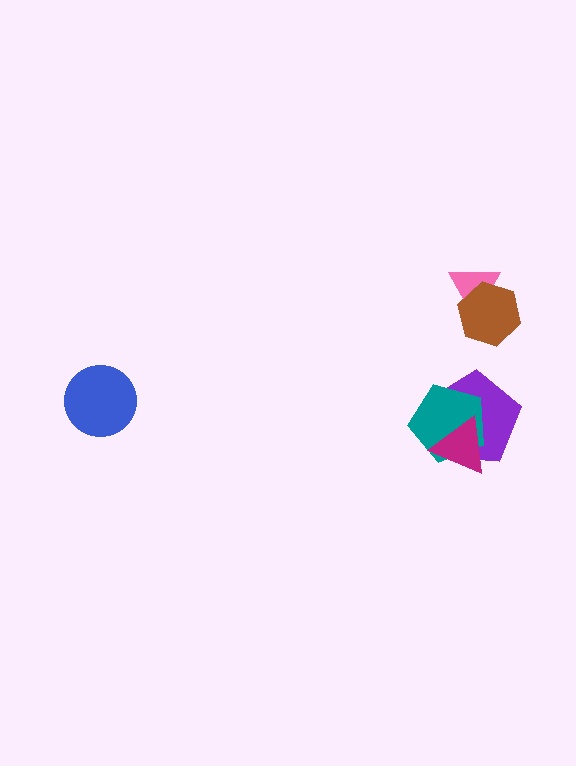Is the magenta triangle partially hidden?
No, no other shape covers it.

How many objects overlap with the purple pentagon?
2 objects overlap with the purple pentagon.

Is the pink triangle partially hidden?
Yes, it is partially covered by another shape.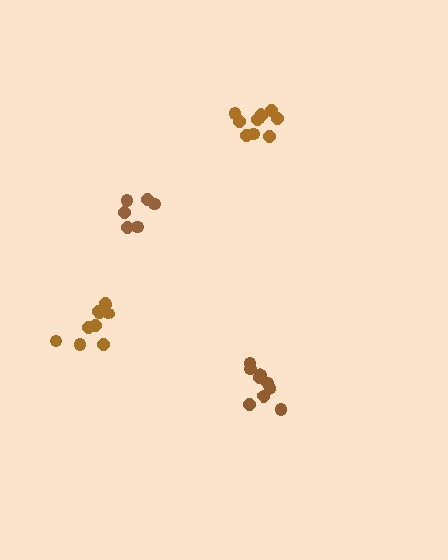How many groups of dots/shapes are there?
There are 4 groups.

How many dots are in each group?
Group 1: 9 dots, Group 2: 6 dots, Group 3: 9 dots, Group 4: 9 dots (33 total).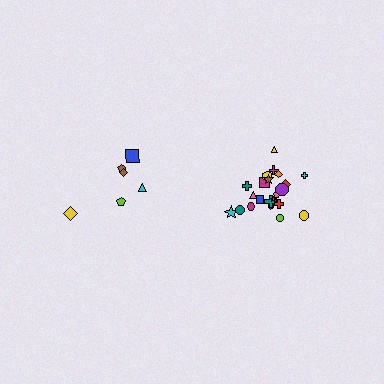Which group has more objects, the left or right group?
The right group.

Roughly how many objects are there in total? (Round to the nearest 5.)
Roughly 30 objects in total.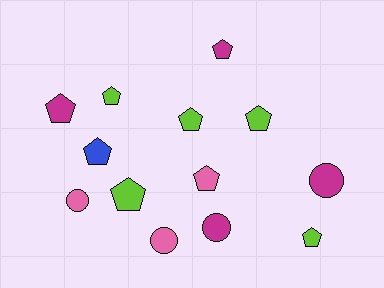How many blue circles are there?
There are no blue circles.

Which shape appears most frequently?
Pentagon, with 9 objects.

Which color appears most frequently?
Lime, with 5 objects.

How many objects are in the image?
There are 13 objects.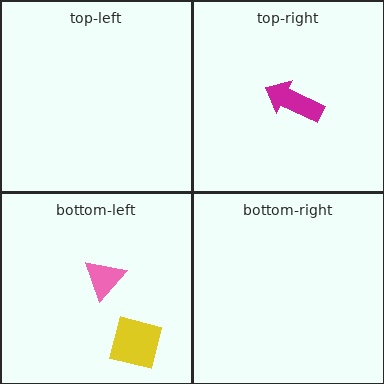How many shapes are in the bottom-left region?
2.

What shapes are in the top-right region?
The magenta arrow.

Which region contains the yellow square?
The bottom-left region.